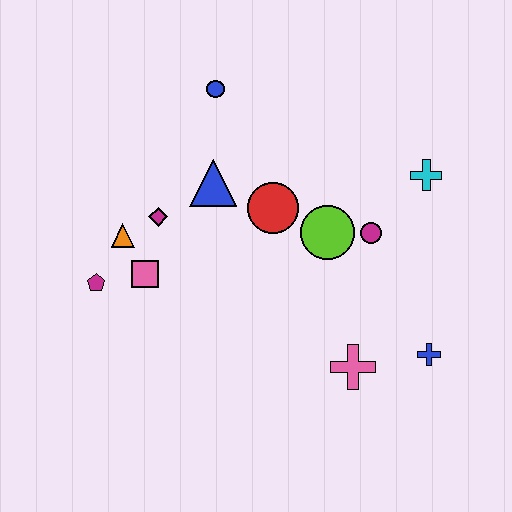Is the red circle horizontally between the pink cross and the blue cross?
No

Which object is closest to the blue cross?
The pink cross is closest to the blue cross.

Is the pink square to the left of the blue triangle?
Yes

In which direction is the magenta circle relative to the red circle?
The magenta circle is to the right of the red circle.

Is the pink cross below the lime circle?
Yes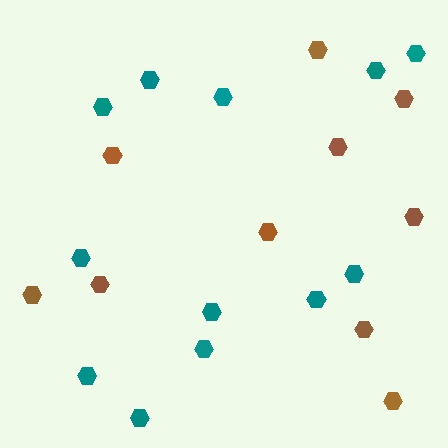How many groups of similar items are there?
There are 2 groups: one group of teal hexagons (12) and one group of brown hexagons (10).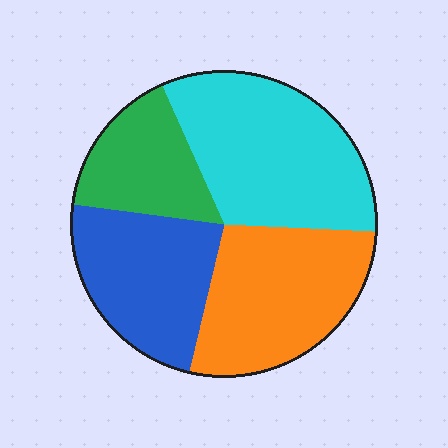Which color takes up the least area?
Green, at roughly 15%.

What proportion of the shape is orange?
Orange covers about 30% of the shape.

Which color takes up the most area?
Cyan, at roughly 30%.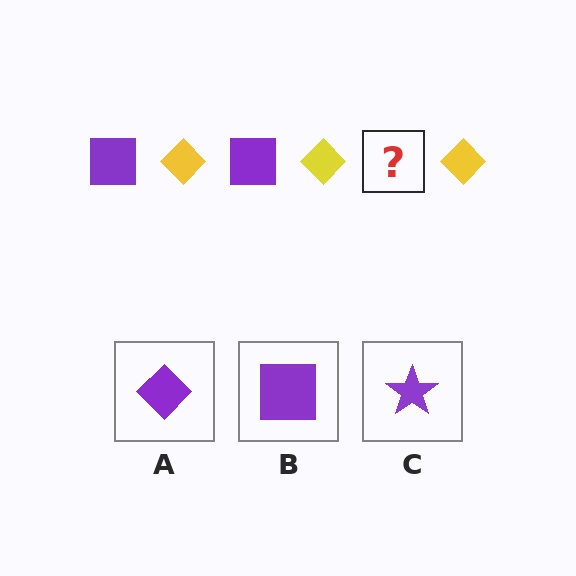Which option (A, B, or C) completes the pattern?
B.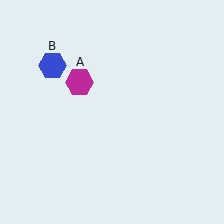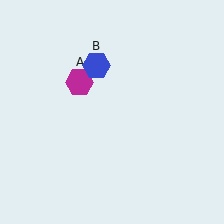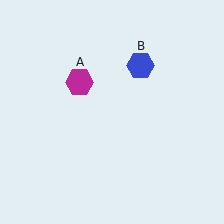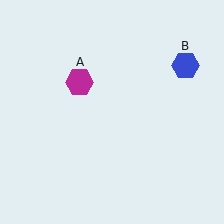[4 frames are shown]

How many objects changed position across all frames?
1 object changed position: blue hexagon (object B).